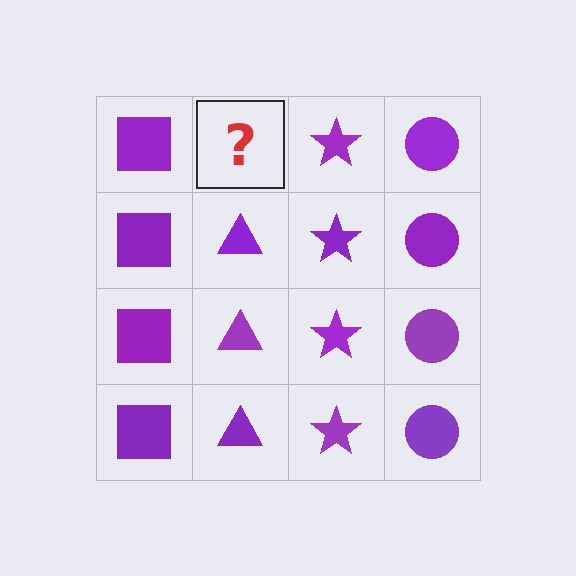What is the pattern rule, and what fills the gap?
The rule is that each column has a consistent shape. The gap should be filled with a purple triangle.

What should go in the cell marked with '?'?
The missing cell should contain a purple triangle.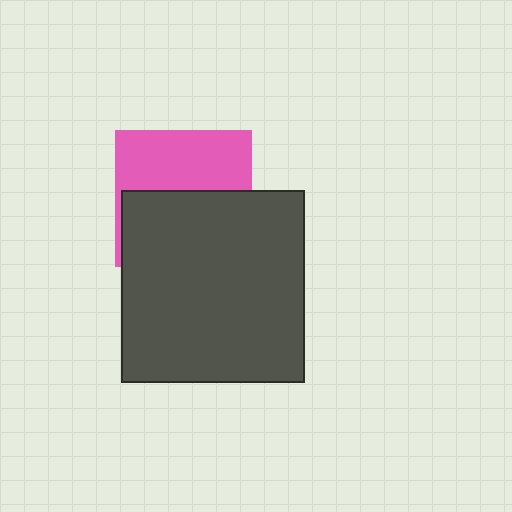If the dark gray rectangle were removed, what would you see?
You would see the complete pink square.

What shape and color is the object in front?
The object in front is a dark gray rectangle.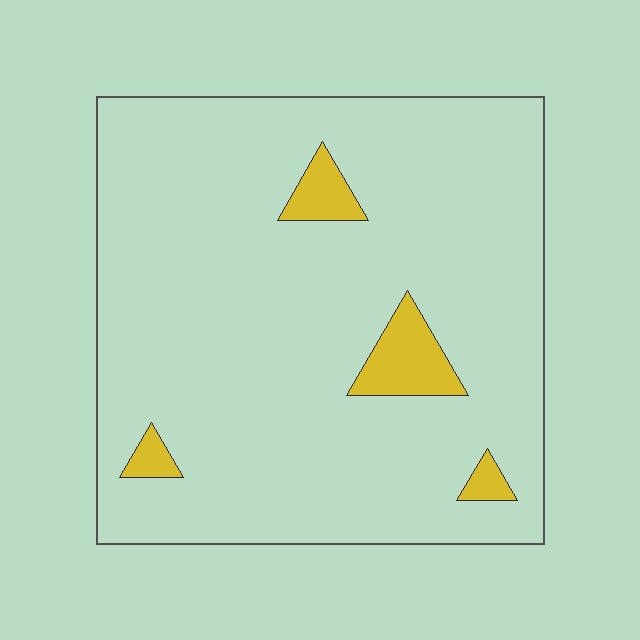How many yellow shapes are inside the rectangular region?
4.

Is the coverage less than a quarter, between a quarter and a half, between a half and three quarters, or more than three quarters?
Less than a quarter.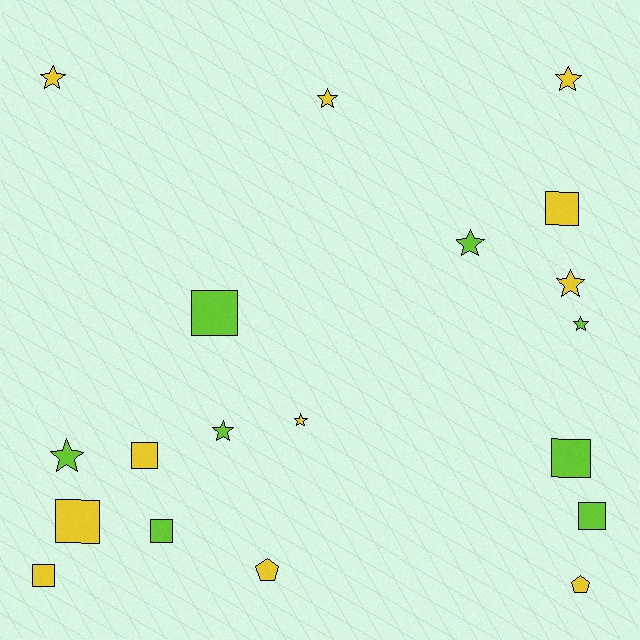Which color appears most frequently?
Yellow, with 11 objects.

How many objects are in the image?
There are 19 objects.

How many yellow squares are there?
There are 4 yellow squares.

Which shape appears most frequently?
Star, with 9 objects.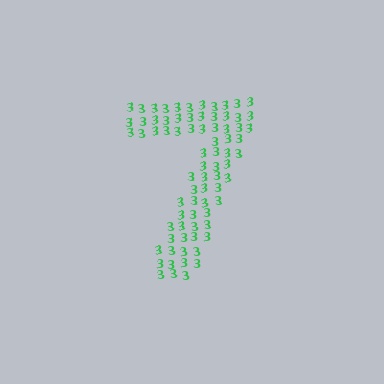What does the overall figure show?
The overall figure shows the digit 7.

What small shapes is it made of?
It is made of small digit 3's.